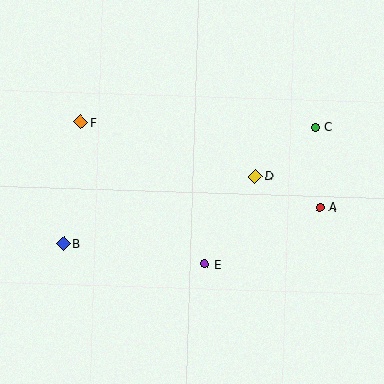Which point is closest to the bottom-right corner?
Point A is closest to the bottom-right corner.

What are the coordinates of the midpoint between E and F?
The midpoint between E and F is at (143, 193).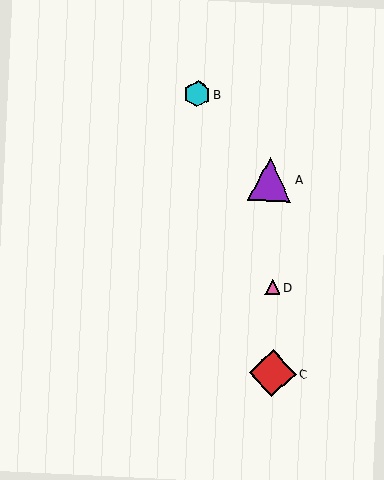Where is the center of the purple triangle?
The center of the purple triangle is at (270, 179).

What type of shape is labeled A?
Shape A is a purple triangle.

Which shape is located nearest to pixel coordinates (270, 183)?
The purple triangle (labeled A) at (270, 179) is nearest to that location.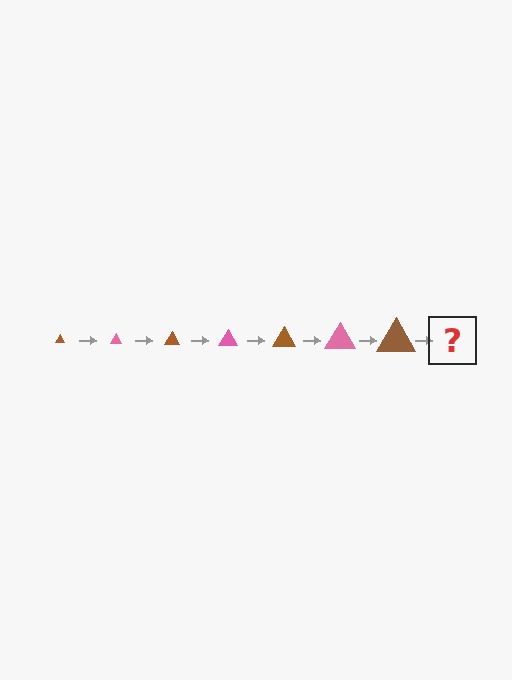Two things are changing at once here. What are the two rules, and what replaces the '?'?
The two rules are that the triangle grows larger each step and the color cycles through brown and pink. The '?' should be a pink triangle, larger than the previous one.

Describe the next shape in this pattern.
It should be a pink triangle, larger than the previous one.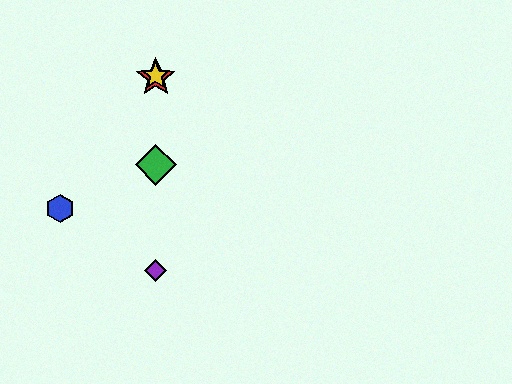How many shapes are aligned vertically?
4 shapes (the red star, the green diamond, the yellow star, the purple diamond) are aligned vertically.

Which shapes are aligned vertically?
The red star, the green diamond, the yellow star, the purple diamond are aligned vertically.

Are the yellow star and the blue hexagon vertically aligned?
No, the yellow star is at x≈156 and the blue hexagon is at x≈60.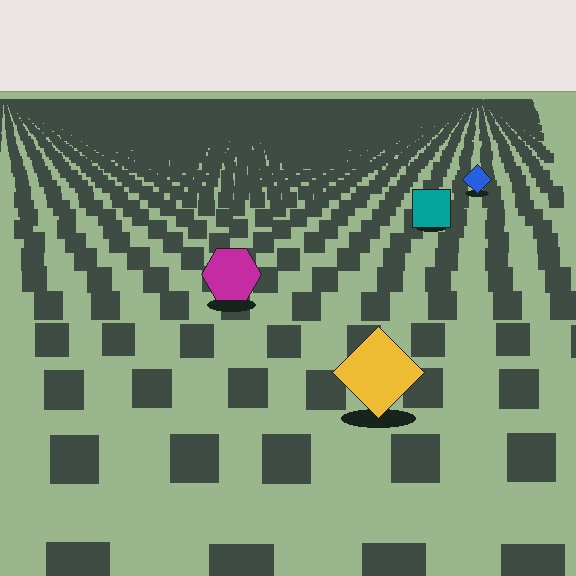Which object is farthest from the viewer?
The blue diamond is farthest from the viewer. It appears smaller and the ground texture around it is denser.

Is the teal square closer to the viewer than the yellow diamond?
No. The yellow diamond is closer — you can tell from the texture gradient: the ground texture is coarser near it.